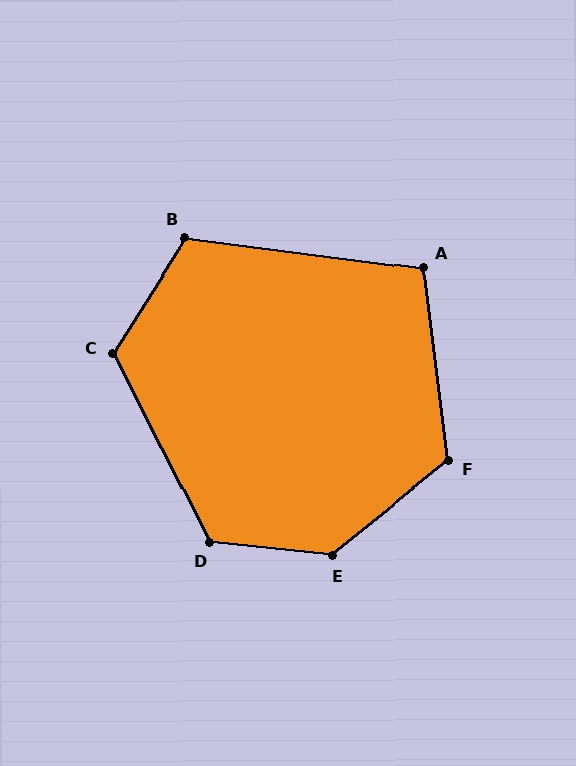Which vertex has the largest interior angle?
E, at approximately 135 degrees.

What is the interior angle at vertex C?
Approximately 121 degrees (obtuse).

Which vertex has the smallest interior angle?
A, at approximately 104 degrees.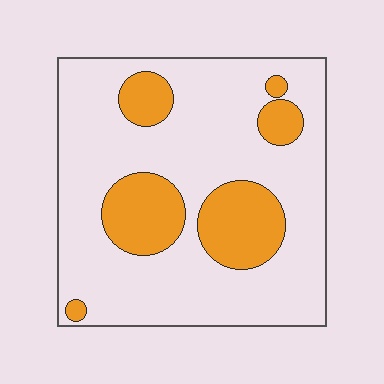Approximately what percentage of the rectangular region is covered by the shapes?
Approximately 25%.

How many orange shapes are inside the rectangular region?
6.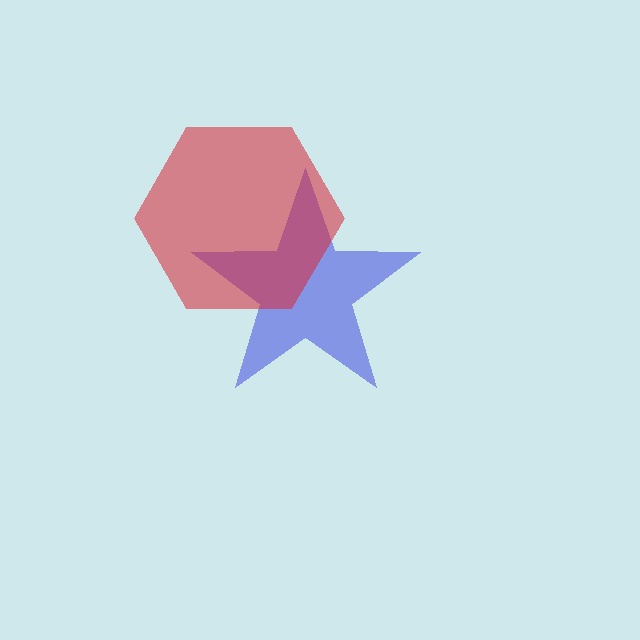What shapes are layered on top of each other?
The layered shapes are: a blue star, a red hexagon.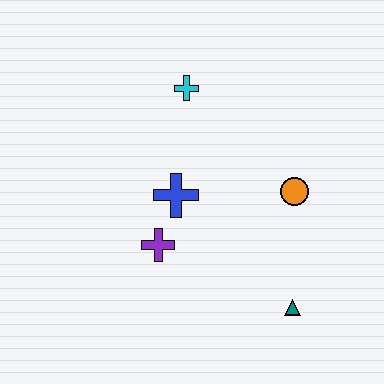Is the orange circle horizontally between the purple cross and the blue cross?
No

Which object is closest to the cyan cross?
The blue cross is closest to the cyan cross.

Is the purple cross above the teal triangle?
Yes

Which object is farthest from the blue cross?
The teal triangle is farthest from the blue cross.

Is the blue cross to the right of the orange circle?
No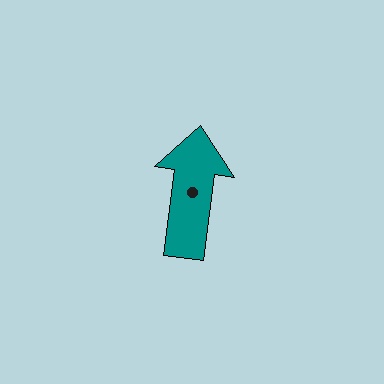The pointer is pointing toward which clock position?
Roughly 12 o'clock.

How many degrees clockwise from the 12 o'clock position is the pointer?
Approximately 8 degrees.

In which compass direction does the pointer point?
North.